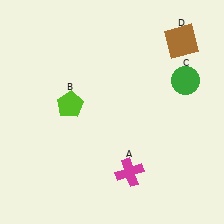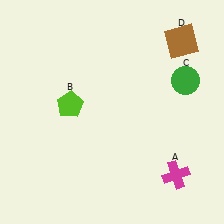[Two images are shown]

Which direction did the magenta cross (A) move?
The magenta cross (A) moved right.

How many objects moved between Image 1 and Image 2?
1 object moved between the two images.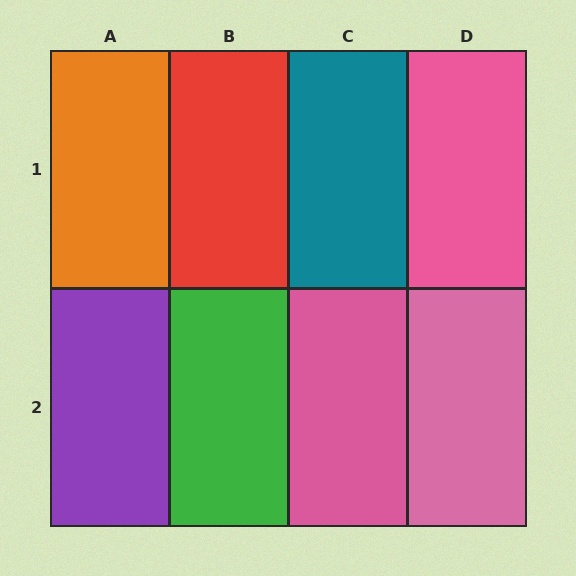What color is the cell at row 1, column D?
Pink.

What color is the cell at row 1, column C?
Teal.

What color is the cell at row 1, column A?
Orange.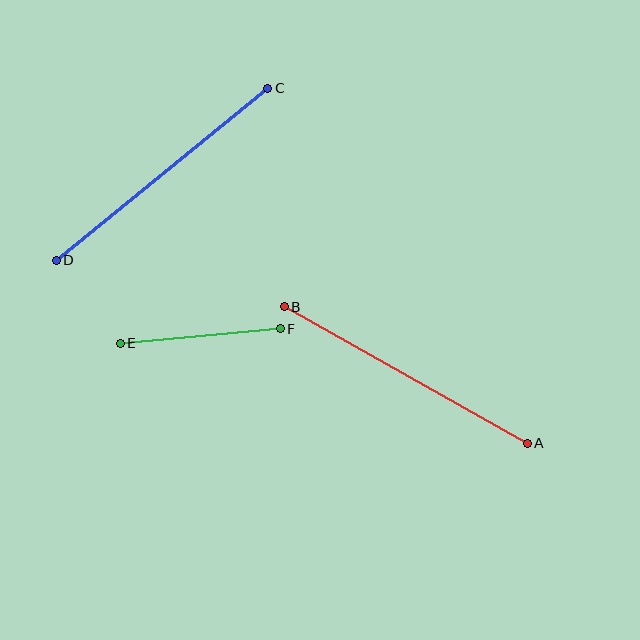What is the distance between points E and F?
The distance is approximately 161 pixels.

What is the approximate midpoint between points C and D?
The midpoint is at approximately (162, 174) pixels.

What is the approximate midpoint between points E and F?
The midpoint is at approximately (200, 336) pixels.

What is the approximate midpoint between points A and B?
The midpoint is at approximately (406, 375) pixels.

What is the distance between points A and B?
The distance is approximately 278 pixels.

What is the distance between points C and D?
The distance is approximately 273 pixels.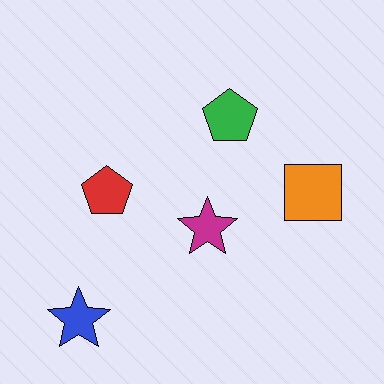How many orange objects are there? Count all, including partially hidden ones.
There is 1 orange object.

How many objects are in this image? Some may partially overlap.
There are 5 objects.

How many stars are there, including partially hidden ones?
There are 2 stars.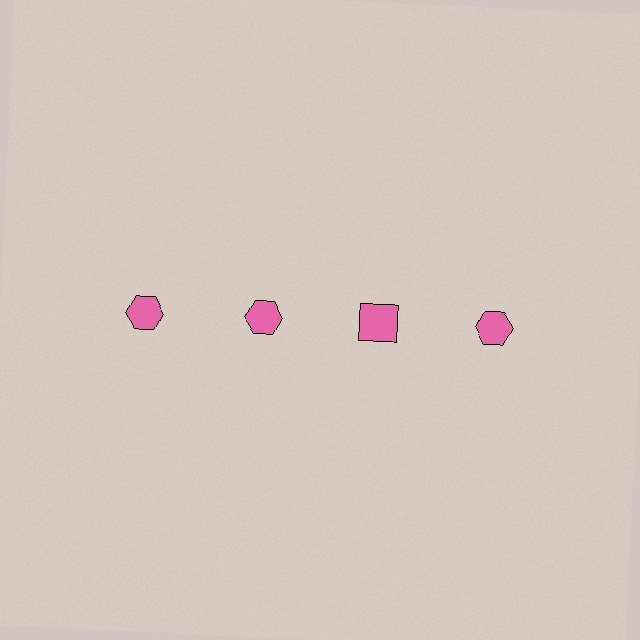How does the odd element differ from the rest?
It has a different shape: square instead of hexagon.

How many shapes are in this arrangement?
There are 4 shapes arranged in a grid pattern.